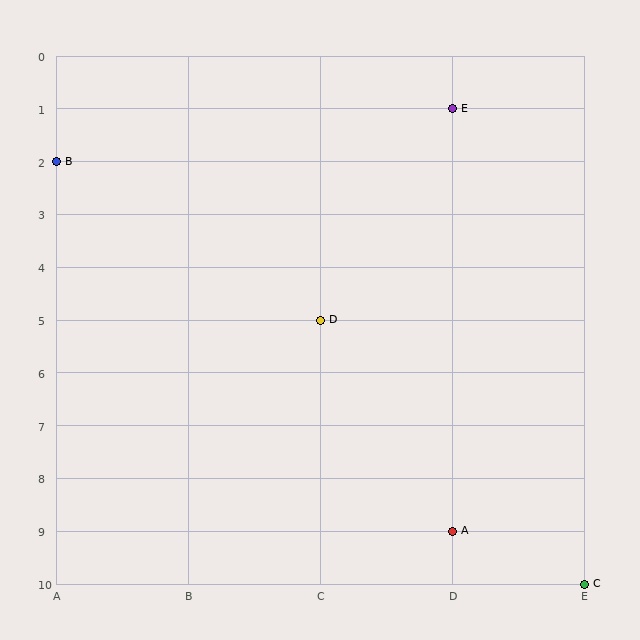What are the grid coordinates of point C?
Point C is at grid coordinates (E, 10).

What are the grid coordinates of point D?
Point D is at grid coordinates (C, 5).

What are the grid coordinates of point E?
Point E is at grid coordinates (D, 1).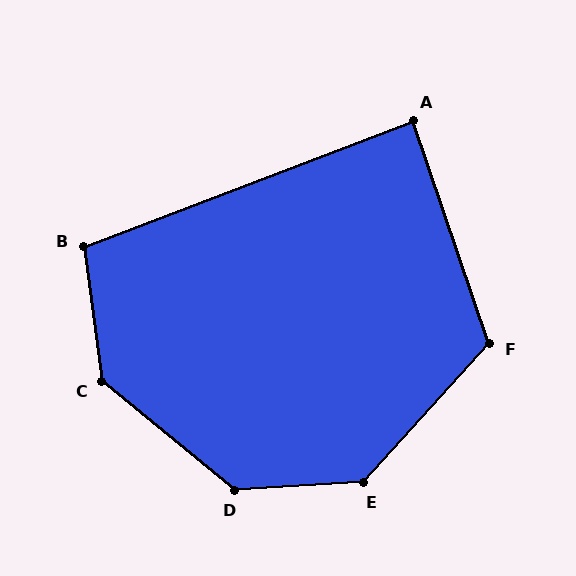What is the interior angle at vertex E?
Approximately 135 degrees (obtuse).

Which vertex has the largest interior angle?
D, at approximately 138 degrees.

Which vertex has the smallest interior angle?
A, at approximately 88 degrees.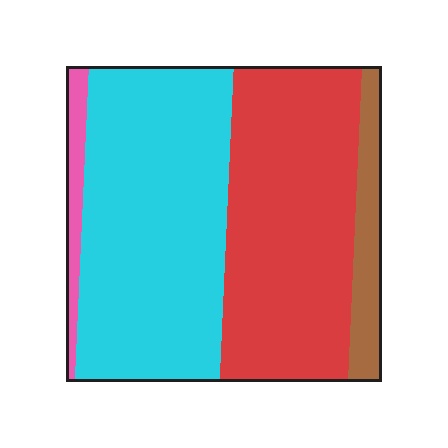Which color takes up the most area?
Cyan, at roughly 45%.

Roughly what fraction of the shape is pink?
Pink takes up less than a sixth of the shape.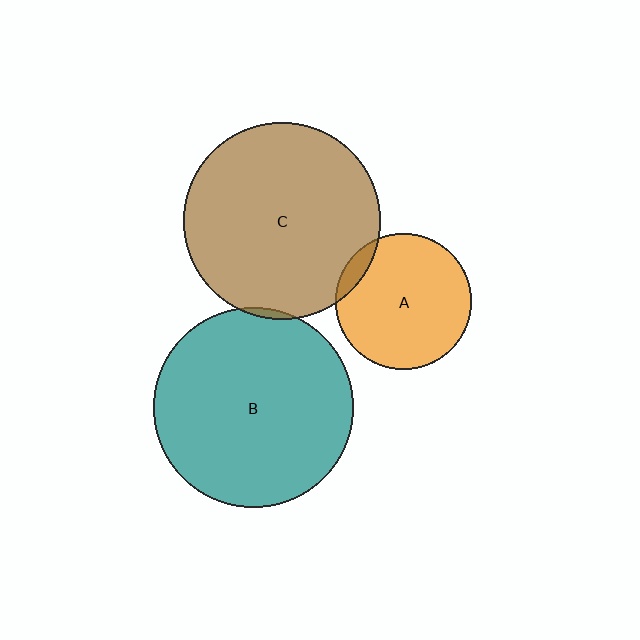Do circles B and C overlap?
Yes.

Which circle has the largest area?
Circle B (teal).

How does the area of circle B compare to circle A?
Approximately 2.1 times.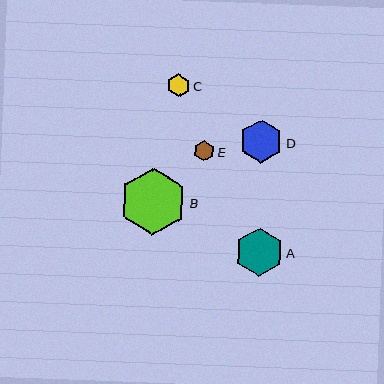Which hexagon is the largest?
Hexagon B is the largest with a size of approximately 67 pixels.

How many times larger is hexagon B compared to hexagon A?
Hexagon B is approximately 1.4 times the size of hexagon A.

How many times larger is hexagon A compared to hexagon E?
Hexagon A is approximately 2.4 times the size of hexagon E.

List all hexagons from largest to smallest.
From largest to smallest: B, A, D, C, E.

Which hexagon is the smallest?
Hexagon E is the smallest with a size of approximately 20 pixels.